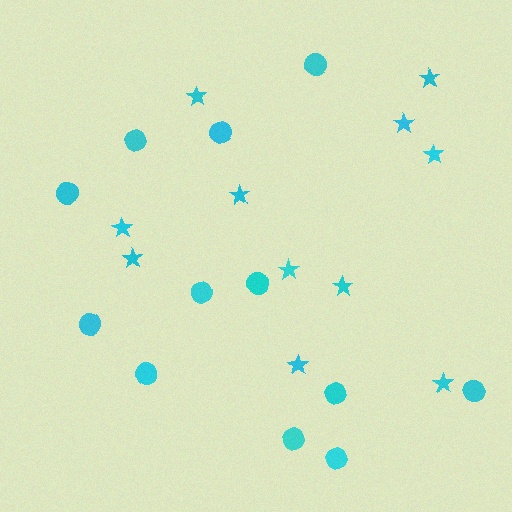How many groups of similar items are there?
There are 2 groups: one group of stars (11) and one group of circles (12).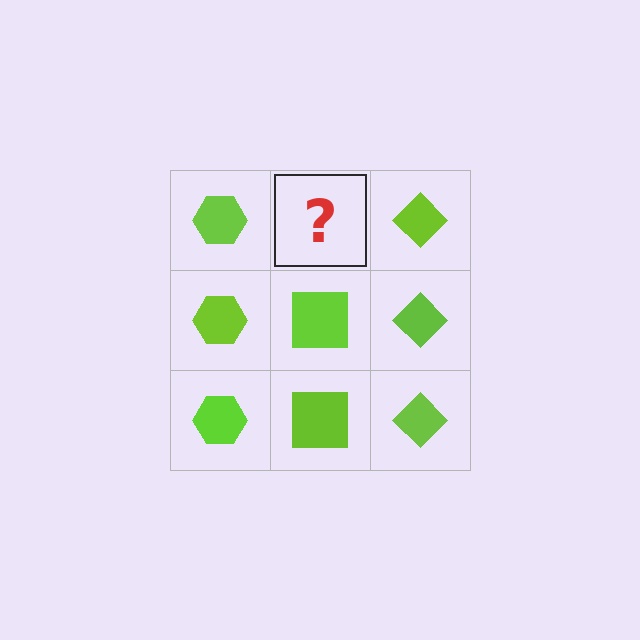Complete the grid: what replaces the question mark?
The question mark should be replaced with a lime square.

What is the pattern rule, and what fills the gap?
The rule is that each column has a consistent shape. The gap should be filled with a lime square.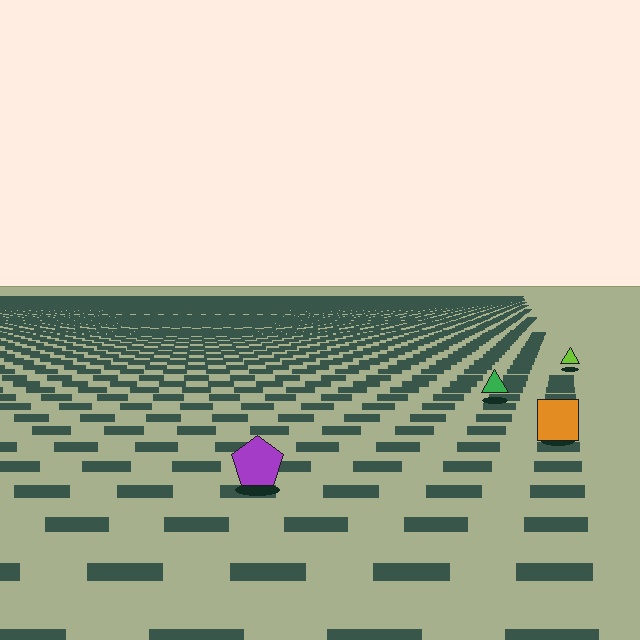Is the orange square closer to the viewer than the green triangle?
Yes. The orange square is closer — you can tell from the texture gradient: the ground texture is coarser near it.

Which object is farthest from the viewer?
The lime triangle is farthest from the viewer. It appears smaller and the ground texture around it is denser.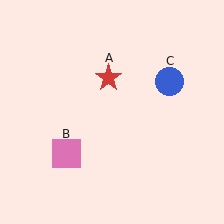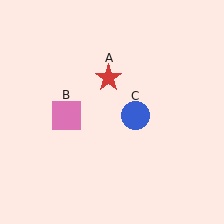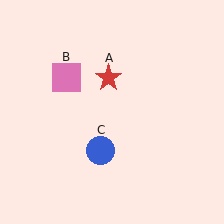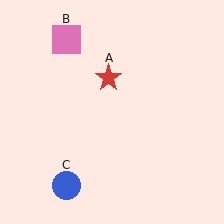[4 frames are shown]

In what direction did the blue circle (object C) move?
The blue circle (object C) moved down and to the left.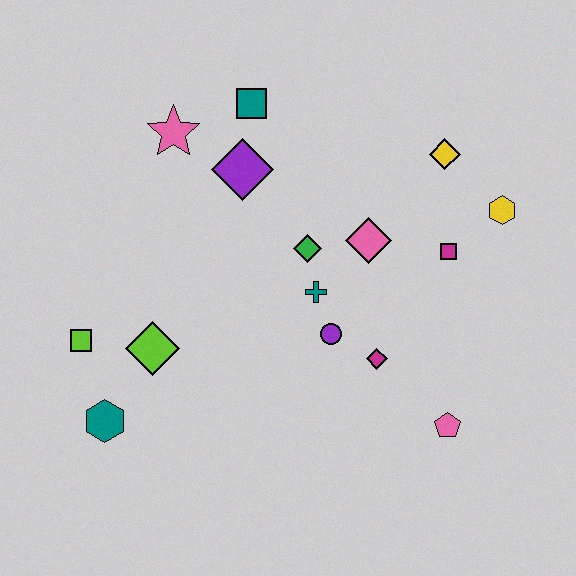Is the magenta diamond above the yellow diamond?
No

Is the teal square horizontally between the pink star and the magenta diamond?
Yes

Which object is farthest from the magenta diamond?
The pink star is farthest from the magenta diamond.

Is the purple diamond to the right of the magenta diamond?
No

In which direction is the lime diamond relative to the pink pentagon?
The lime diamond is to the left of the pink pentagon.